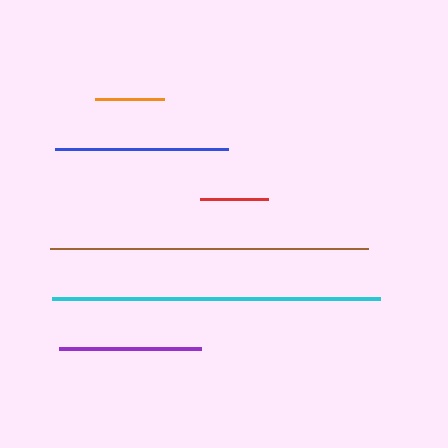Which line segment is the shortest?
The red line is the shortest at approximately 68 pixels.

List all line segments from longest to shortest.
From longest to shortest: cyan, brown, blue, purple, orange, red.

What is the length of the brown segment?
The brown segment is approximately 317 pixels long.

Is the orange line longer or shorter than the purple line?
The purple line is longer than the orange line.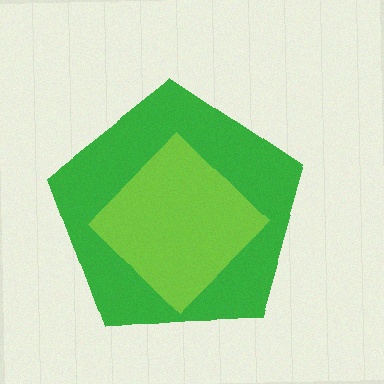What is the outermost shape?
The green pentagon.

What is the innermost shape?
The lime diamond.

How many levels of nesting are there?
2.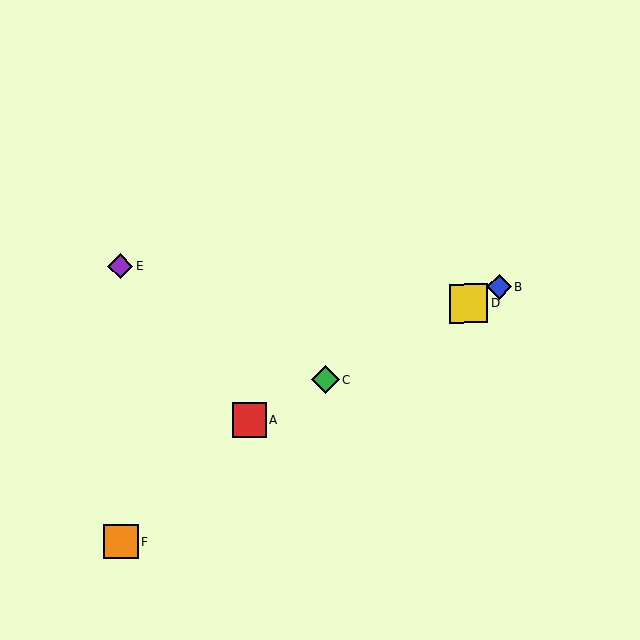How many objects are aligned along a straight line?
4 objects (A, B, C, D) are aligned along a straight line.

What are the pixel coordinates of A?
Object A is at (249, 420).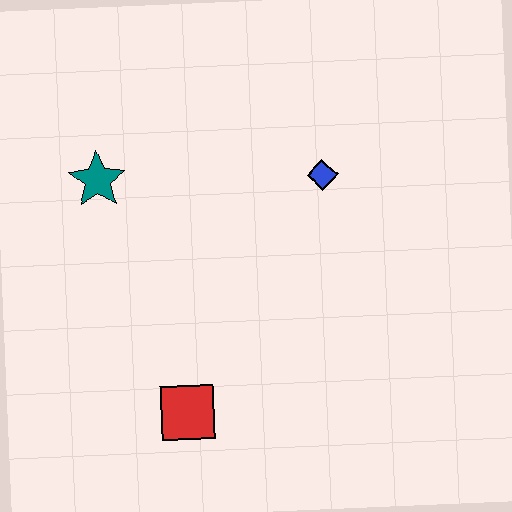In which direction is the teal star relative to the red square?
The teal star is above the red square.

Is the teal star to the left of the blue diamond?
Yes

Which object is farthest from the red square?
The blue diamond is farthest from the red square.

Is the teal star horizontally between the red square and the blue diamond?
No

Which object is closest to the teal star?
The blue diamond is closest to the teal star.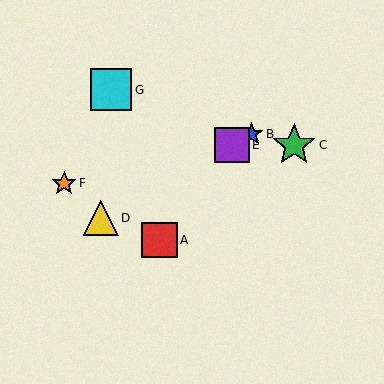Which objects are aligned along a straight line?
Objects B, D, E are aligned along a straight line.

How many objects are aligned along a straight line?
3 objects (B, D, E) are aligned along a straight line.